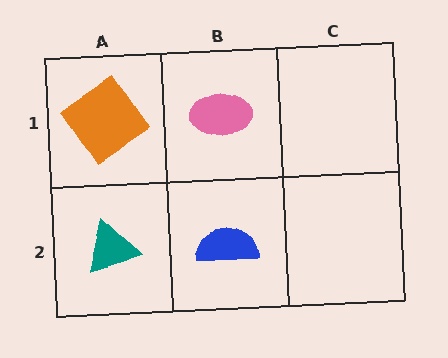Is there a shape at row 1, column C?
No, that cell is empty.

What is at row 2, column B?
A blue semicircle.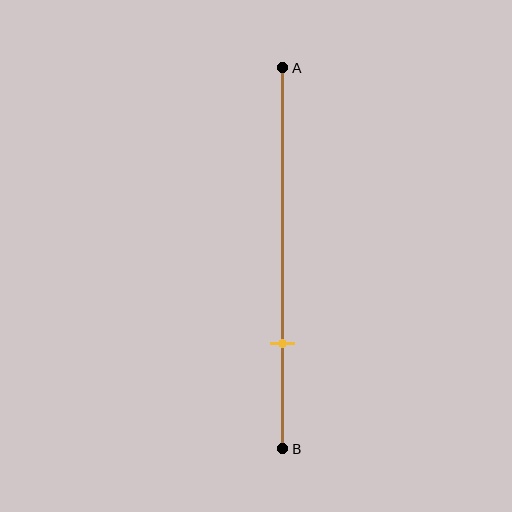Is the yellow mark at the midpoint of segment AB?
No, the mark is at about 70% from A, not at the 50% midpoint.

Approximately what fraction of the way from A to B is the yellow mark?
The yellow mark is approximately 70% of the way from A to B.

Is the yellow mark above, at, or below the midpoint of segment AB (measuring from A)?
The yellow mark is below the midpoint of segment AB.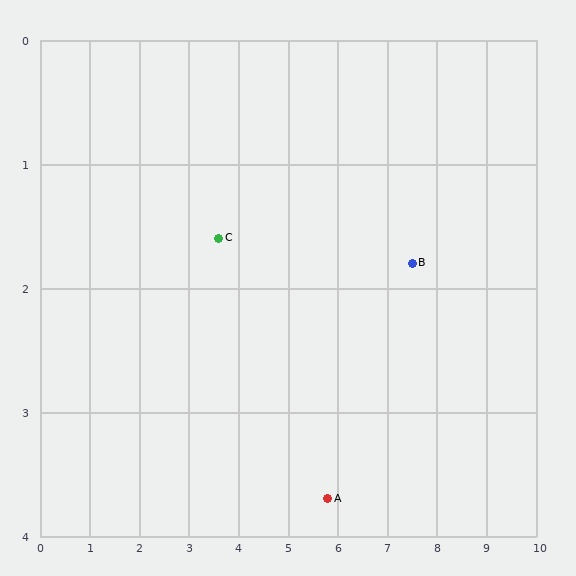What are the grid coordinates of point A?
Point A is at approximately (5.8, 3.7).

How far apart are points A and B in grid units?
Points A and B are about 2.5 grid units apart.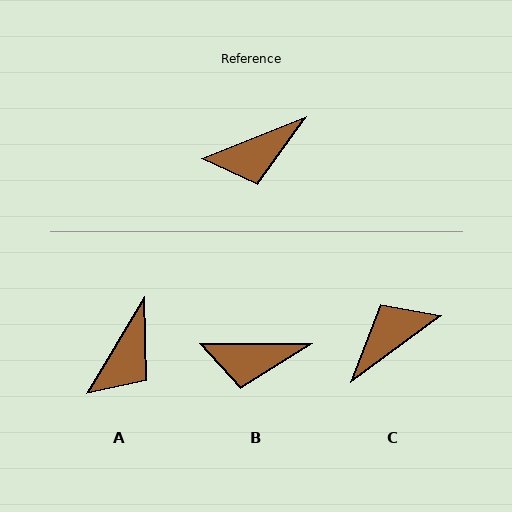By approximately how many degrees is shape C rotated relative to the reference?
Approximately 166 degrees clockwise.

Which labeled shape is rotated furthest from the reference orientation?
C, about 166 degrees away.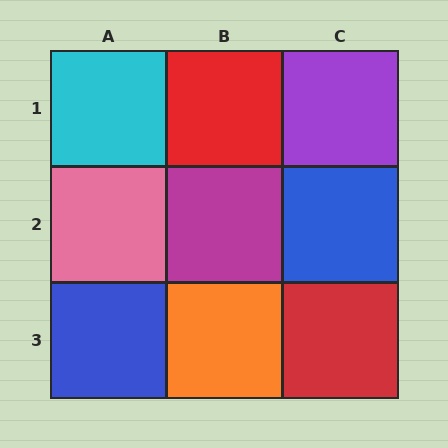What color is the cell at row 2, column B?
Magenta.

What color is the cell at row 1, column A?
Cyan.